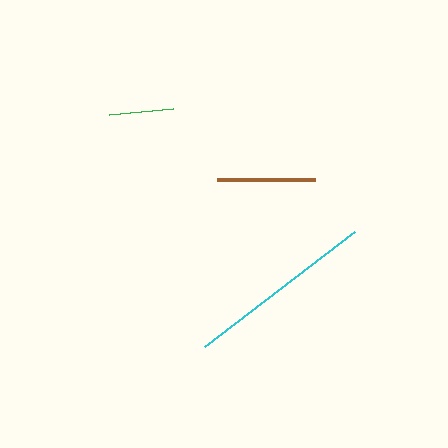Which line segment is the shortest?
The green line is the shortest at approximately 64 pixels.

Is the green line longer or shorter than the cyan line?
The cyan line is longer than the green line.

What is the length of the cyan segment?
The cyan segment is approximately 190 pixels long.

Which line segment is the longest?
The cyan line is the longest at approximately 190 pixels.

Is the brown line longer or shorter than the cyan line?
The cyan line is longer than the brown line.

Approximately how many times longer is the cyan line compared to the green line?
The cyan line is approximately 3.0 times the length of the green line.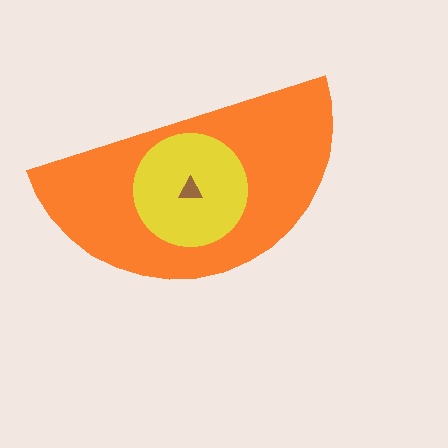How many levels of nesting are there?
3.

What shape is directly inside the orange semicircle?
The yellow circle.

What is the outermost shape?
The orange semicircle.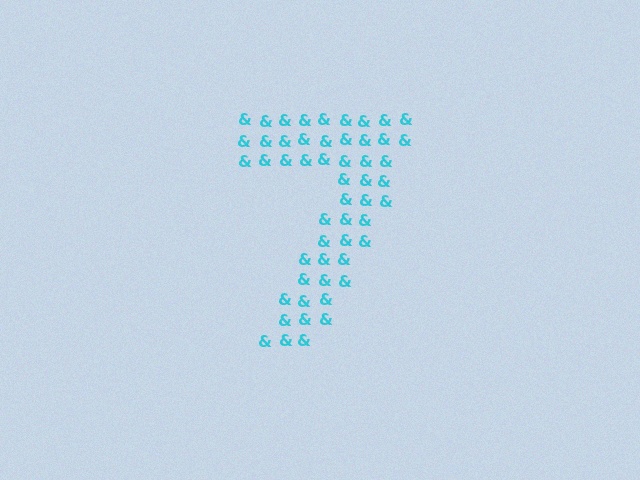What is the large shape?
The large shape is the digit 7.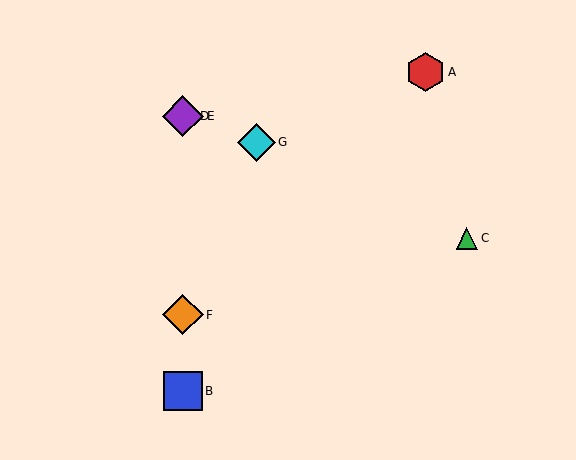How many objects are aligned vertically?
4 objects (B, D, E, F) are aligned vertically.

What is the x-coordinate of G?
Object G is at x≈256.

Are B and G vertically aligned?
No, B is at x≈183 and G is at x≈256.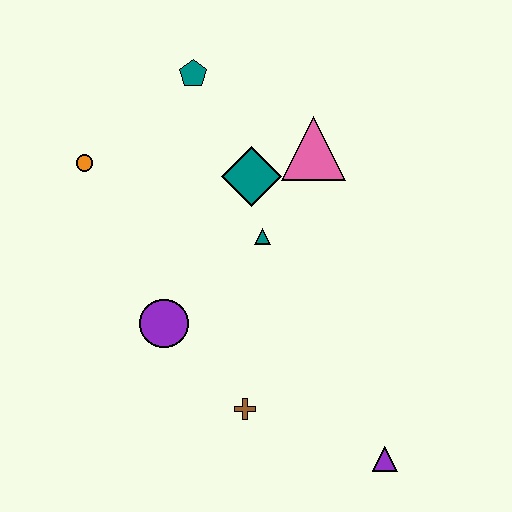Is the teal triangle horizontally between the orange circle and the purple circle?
No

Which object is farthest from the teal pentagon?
The purple triangle is farthest from the teal pentagon.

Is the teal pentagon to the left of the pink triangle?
Yes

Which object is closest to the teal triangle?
The teal diamond is closest to the teal triangle.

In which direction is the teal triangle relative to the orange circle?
The teal triangle is to the right of the orange circle.